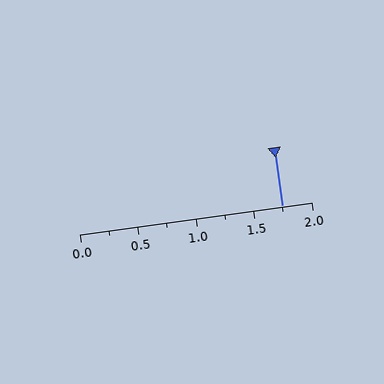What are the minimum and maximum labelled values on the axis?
The axis runs from 0.0 to 2.0.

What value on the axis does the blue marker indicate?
The marker indicates approximately 1.75.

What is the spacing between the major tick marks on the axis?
The major ticks are spaced 0.5 apart.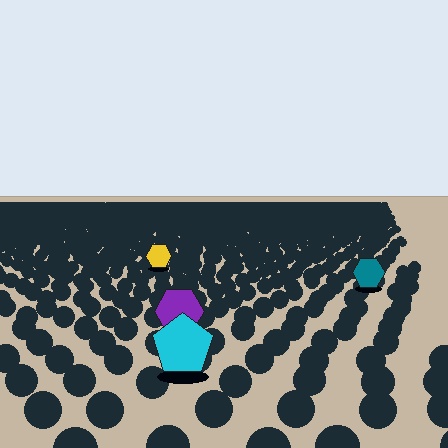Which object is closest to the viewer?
The cyan pentagon is closest. The texture marks near it are larger and more spread out.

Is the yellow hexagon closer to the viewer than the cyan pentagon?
No. The cyan pentagon is closer — you can tell from the texture gradient: the ground texture is coarser near it.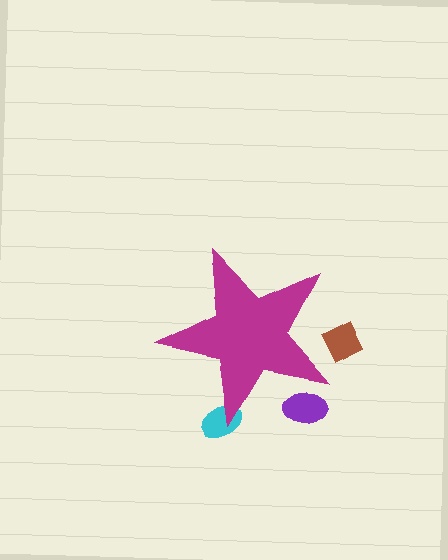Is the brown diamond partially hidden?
Yes, the brown diamond is partially hidden behind the magenta star.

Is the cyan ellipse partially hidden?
Yes, the cyan ellipse is partially hidden behind the magenta star.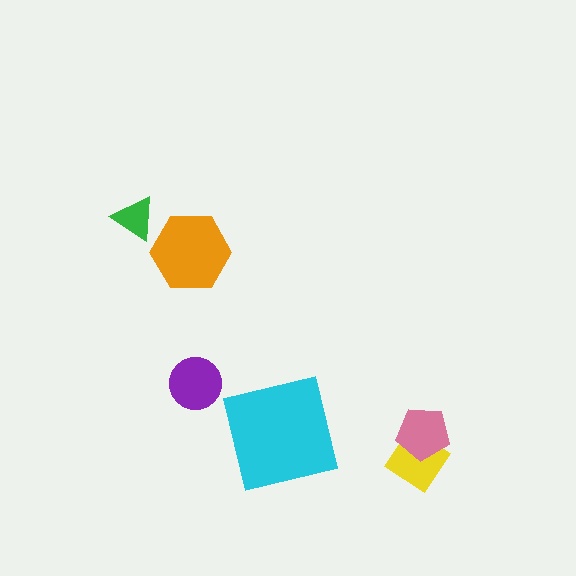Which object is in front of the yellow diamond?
The pink pentagon is in front of the yellow diamond.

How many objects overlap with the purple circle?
0 objects overlap with the purple circle.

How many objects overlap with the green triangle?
0 objects overlap with the green triangle.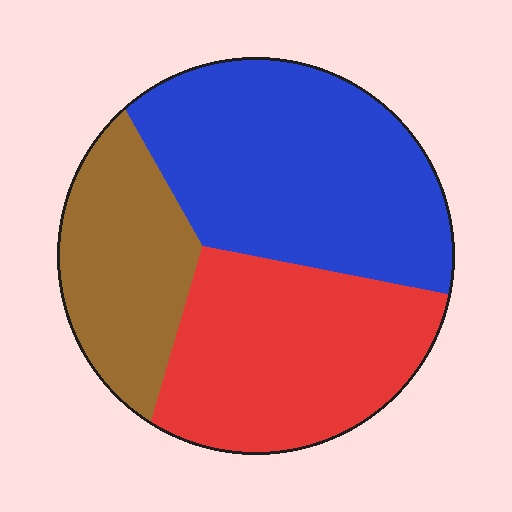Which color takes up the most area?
Blue, at roughly 40%.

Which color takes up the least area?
Brown, at roughly 25%.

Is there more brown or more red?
Red.